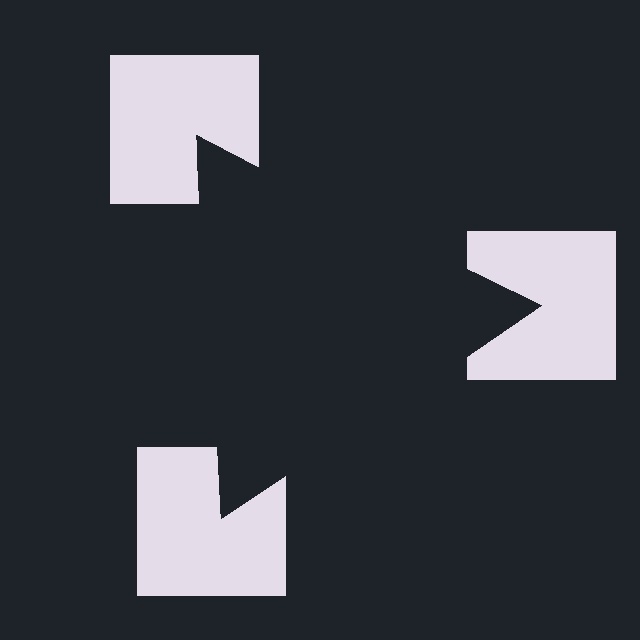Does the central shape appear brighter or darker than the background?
It typically appears slightly darker than the background, even though no actual brightness change is drawn.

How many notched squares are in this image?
There are 3 — one at each vertex of the illusory triangle.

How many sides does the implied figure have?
3 sides.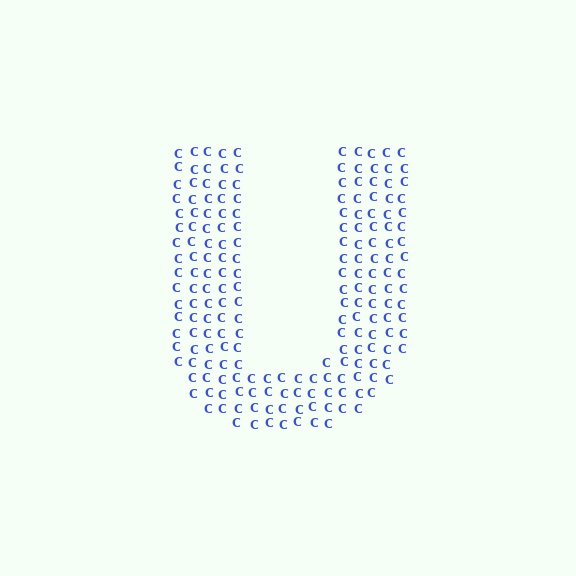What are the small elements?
The small elements are letter C's.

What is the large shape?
The large shape is the letter U.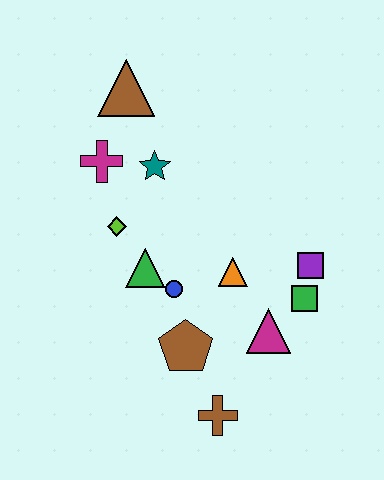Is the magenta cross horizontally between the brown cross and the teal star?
No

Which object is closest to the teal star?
The magenta cross is closest to the teal star.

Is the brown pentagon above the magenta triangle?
No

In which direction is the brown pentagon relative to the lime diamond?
The brown pentagon is below the lime diamond.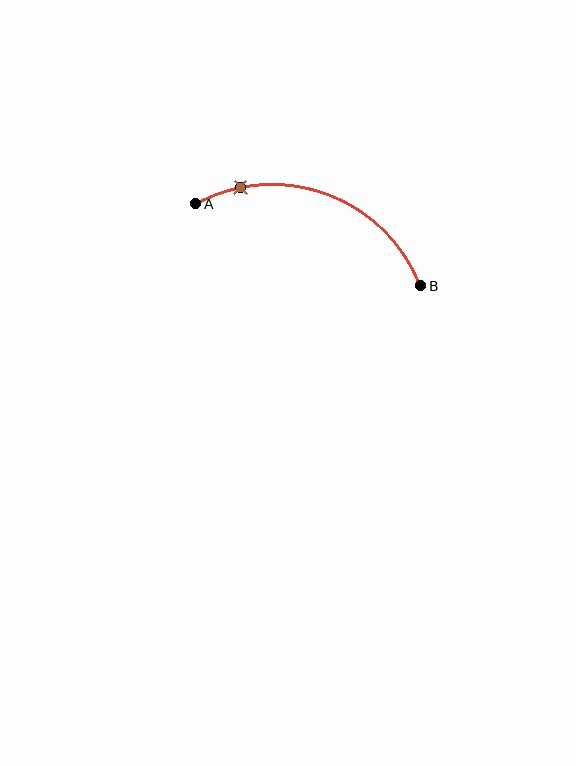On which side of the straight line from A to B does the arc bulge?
The arc bulges above the straight line connecting A and B.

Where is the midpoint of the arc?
The arc midpoint is the point on the curve farthest from the straight line joining A and B. It sits above that line.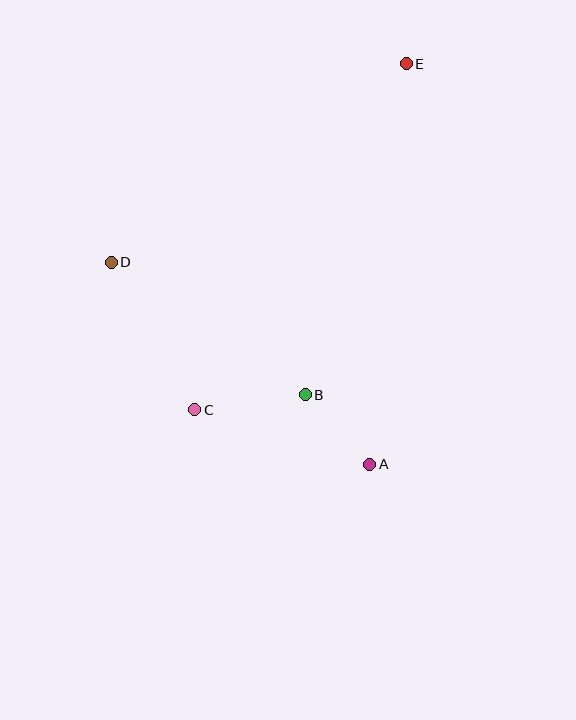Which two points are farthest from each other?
Points C and E are farthest from each other.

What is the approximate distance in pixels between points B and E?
The distance between B and E is approximately 346 pixels.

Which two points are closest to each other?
Points A and B are closest to each other.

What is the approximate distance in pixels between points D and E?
The distance between D and E is approximately 355 pixels.